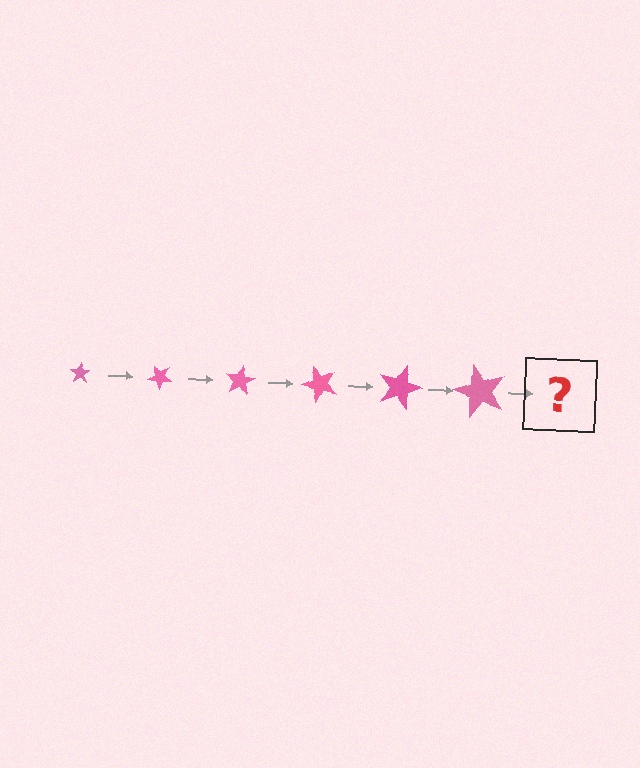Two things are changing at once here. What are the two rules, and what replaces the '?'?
The two rules are that the star grows larger each step and it rotates 40 degrees each step. The '?' should be a star, larger than the previous one and rotated 240 degrees from the start.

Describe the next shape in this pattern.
It should be a star, larger than the previous one and rotated 240 degrees from the start.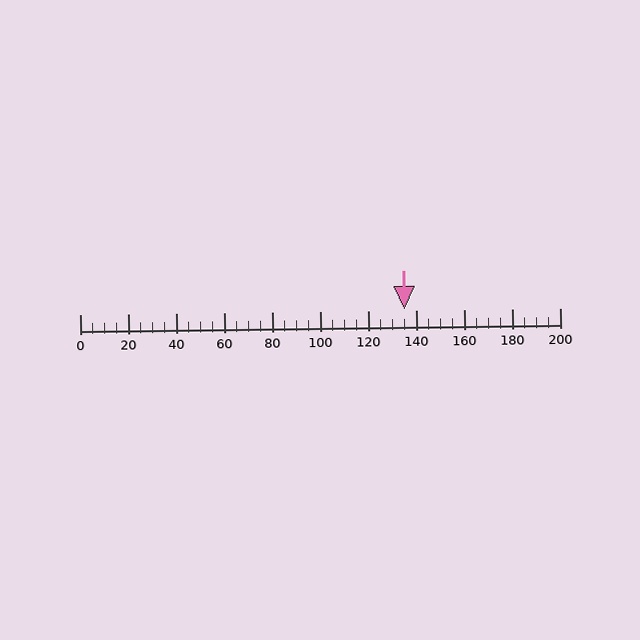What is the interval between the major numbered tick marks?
The major tick marks are spaced 20 units apart.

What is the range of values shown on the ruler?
The ruler shows values from 0 to 200.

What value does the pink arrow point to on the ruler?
The pink arrow points to approximately 135.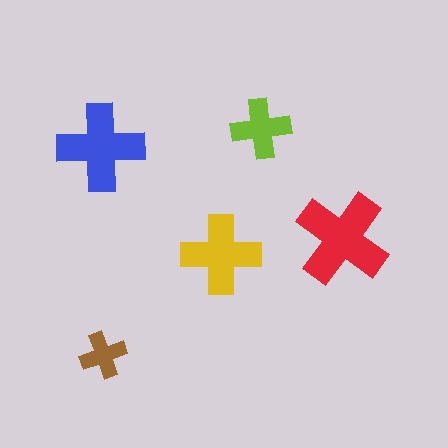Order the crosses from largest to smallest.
the red one, the blue one, the yellow one, the lime one, the brown one.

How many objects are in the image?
There are 5 objects in the image.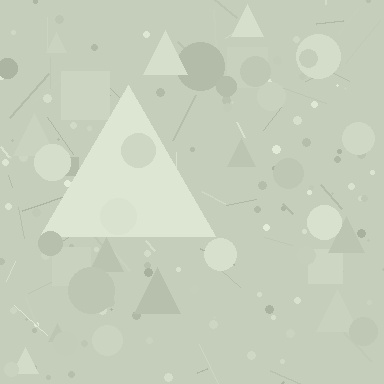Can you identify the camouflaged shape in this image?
The camouflaged shape is a triangle.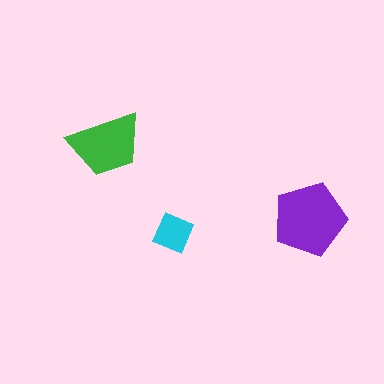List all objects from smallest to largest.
The cyan square, the green trapezoid, the purple pentagon.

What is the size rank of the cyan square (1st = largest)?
3rd.